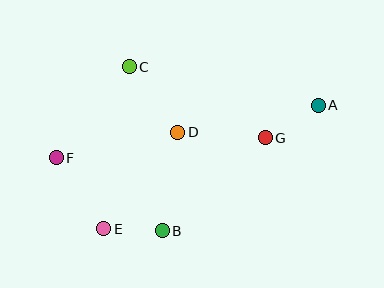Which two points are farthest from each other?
Points A and F are farthest from each other.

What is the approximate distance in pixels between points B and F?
The distance between B and F is approximately 129 pixels.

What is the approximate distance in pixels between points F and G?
The distance between F and G is approximately 210 pixels.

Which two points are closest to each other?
Points B and E are closest to each other.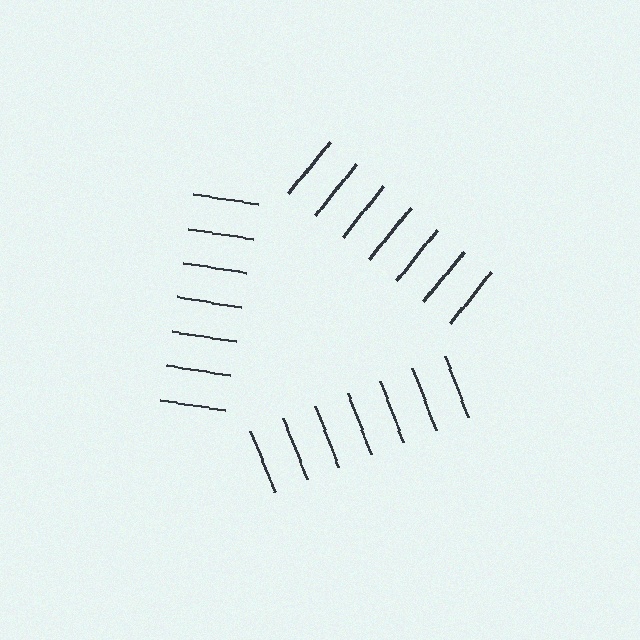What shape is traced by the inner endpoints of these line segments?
An illusory triangle — the line segments terminate on its edges but no continuous stroke is drawn.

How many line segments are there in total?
21 — 7 along each of the 3 edges.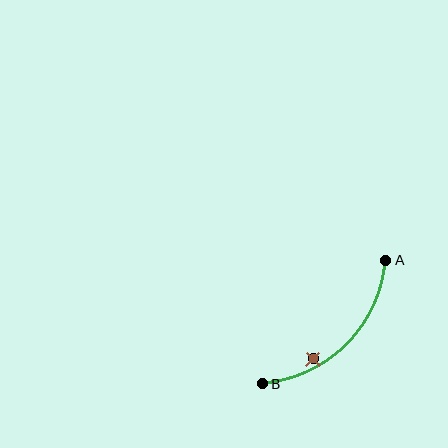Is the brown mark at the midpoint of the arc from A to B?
No — the brown mark does not lie on the arc at all. It sits slightly inside the curve.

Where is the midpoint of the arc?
The arc midpoint is the point on the curve farthest from the straight line joining A and B. It sits below and to the right of that line.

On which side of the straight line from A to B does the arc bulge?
The arc bulges below and to the right of the straight line connecting A and B.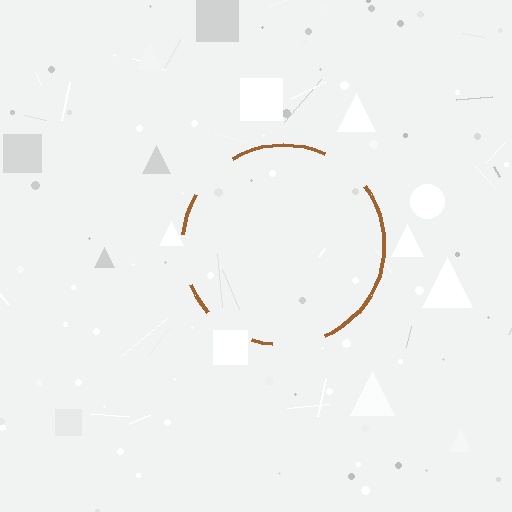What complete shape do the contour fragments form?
The contour fragments form a circle.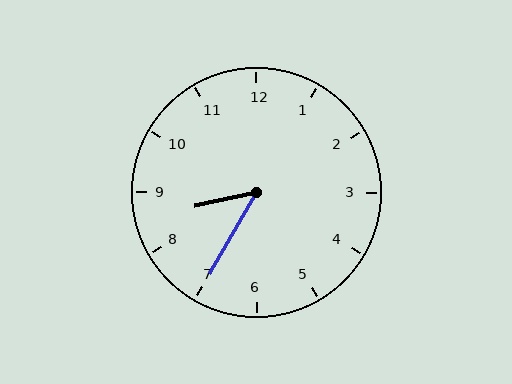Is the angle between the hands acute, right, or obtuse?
It is acute.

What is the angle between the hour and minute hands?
Approximately 48 degrees.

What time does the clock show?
8:35.